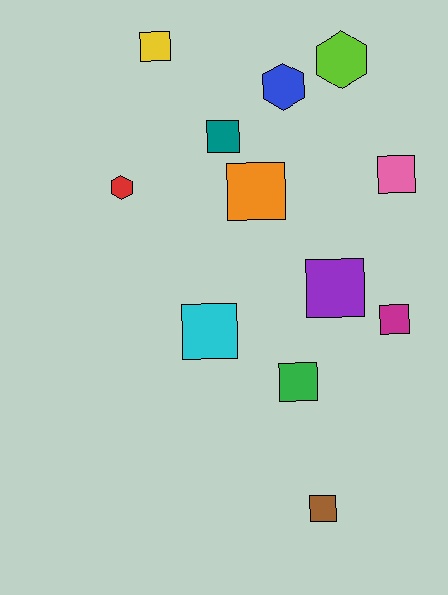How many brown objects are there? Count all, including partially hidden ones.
There is 1 brown object.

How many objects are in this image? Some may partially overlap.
There are 12 objects.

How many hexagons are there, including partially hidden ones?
There are 3 hexagons.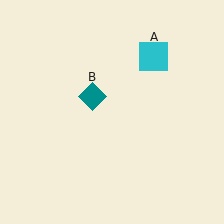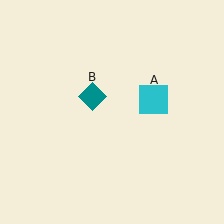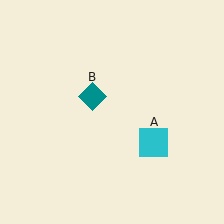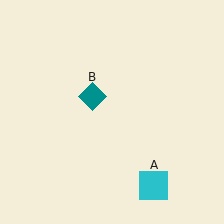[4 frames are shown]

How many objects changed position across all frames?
1 object changed position: cyan square (object A).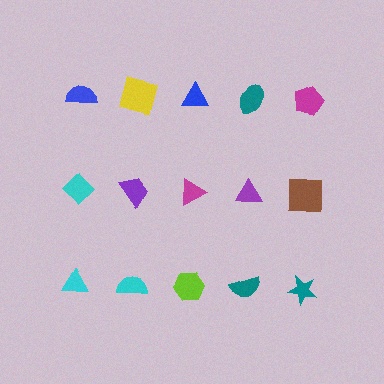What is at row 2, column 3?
A magenta triangle.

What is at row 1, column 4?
A teal ellipse.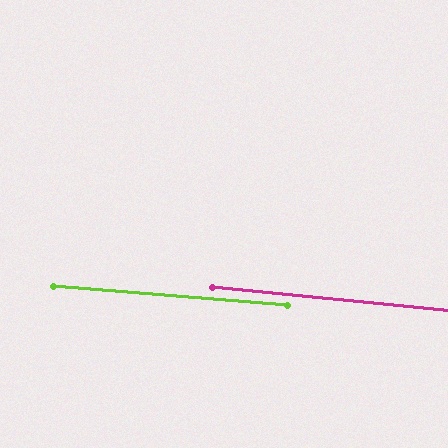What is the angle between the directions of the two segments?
Approximately 1 degree.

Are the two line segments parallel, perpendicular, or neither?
Parallel — their directions differ by only 0.8°.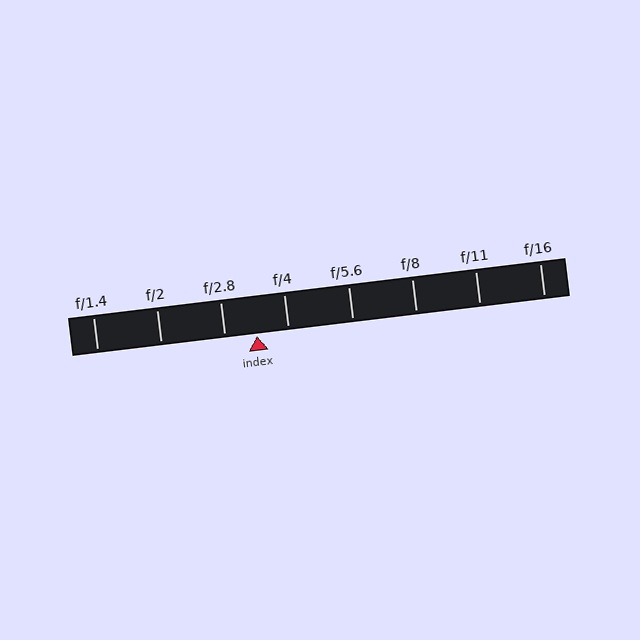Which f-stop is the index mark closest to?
The index mark is closest to f/4.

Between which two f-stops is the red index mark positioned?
The index mark is between f/2.8 and f/4.